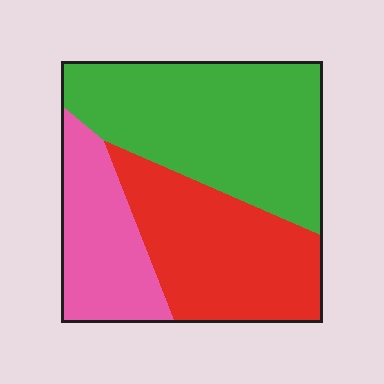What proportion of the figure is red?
Red covers roughly 35% of the figure.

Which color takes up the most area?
Green, at roughly 45%.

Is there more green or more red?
Green.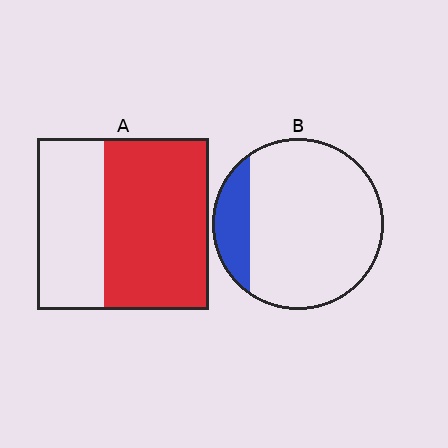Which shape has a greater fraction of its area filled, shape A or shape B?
Shape A.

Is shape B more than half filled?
No.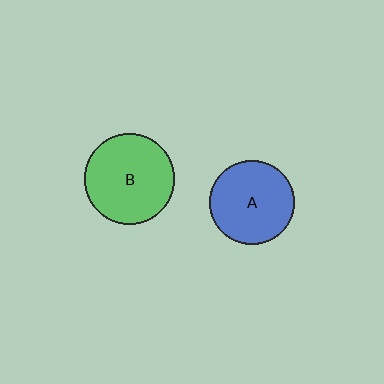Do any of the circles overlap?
No, none of the circles overlap.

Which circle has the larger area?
Circle B (green).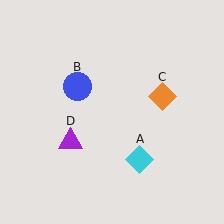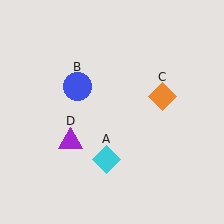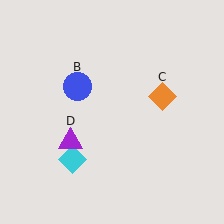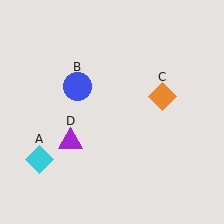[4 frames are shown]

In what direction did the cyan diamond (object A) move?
The cyan diamond (object A) moved left.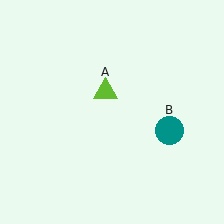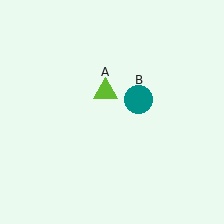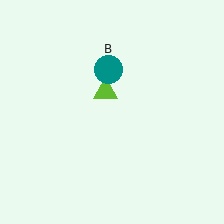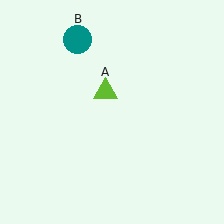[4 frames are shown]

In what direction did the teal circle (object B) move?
The teal circle (object B) moved up and to the left.